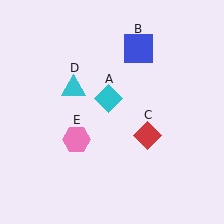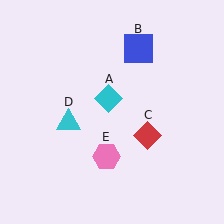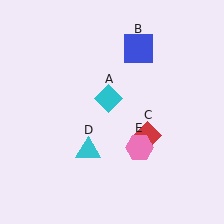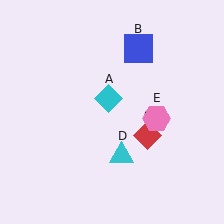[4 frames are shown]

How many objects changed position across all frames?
2 objects changed position: cyan triangle (object D), pink hexagon (object E).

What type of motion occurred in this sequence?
The cyan triangle (object D), pink hexagon (object E) rotated counterclockwise around the center of the scene.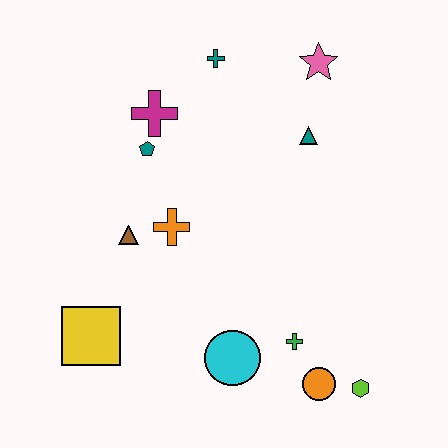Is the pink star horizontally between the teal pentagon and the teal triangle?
No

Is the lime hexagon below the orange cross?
Yes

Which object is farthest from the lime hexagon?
The teal cross is farthest from the lime hexagon.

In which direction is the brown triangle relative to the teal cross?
The brown triangle is below the teal cross.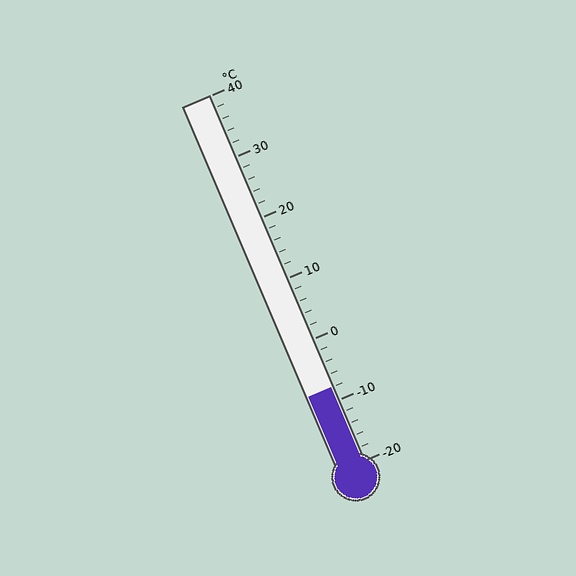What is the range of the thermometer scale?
The thermometer scale ranges from -20°C to 40°C.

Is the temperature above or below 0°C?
The temperature is below 0°C.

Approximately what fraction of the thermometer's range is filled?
The thermometer is filled to approximately 20% of its range.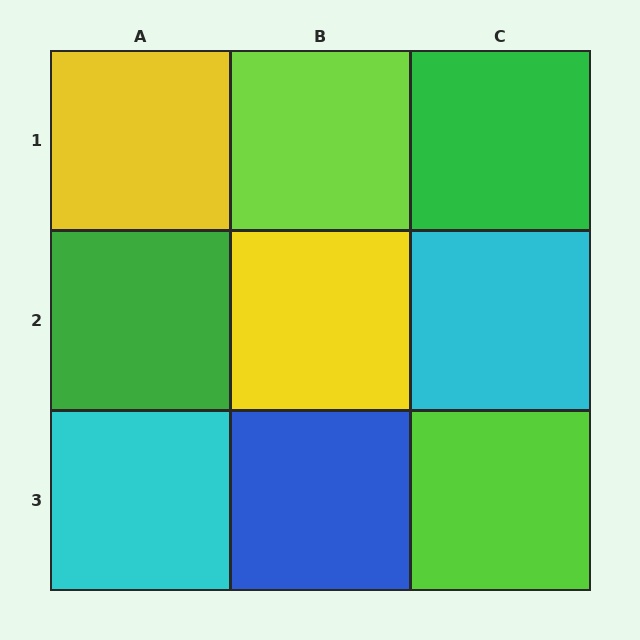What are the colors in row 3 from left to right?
Cyan, blue, lime.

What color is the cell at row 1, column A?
Yellow.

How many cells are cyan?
2 cells are cyan.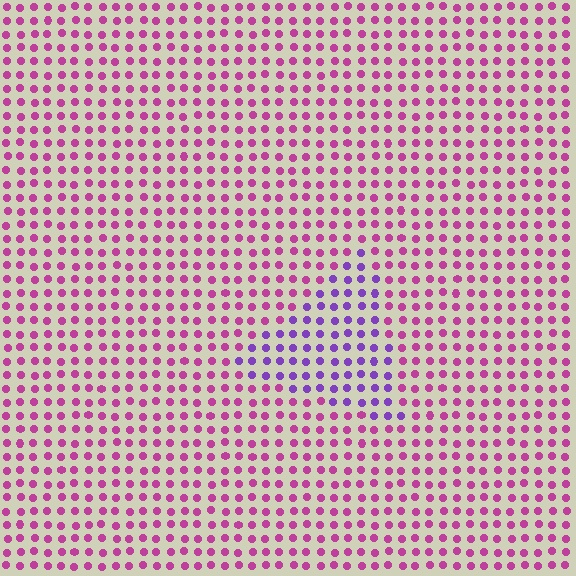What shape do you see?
I see a triangle.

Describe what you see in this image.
The image is filled with small magenta elements in a uniform arrangement. A triangle-shaped region is visible where the elements are tinted to a slightly different hue, forming a subtle color boundary.